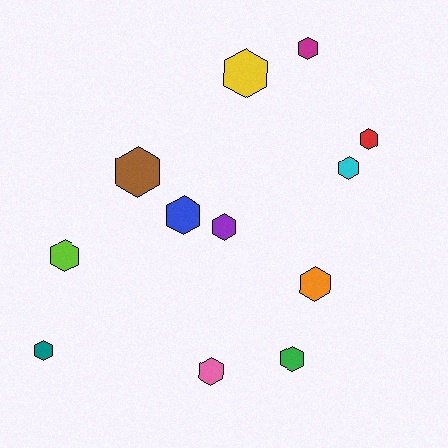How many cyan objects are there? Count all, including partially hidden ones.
There is 1 cyan object.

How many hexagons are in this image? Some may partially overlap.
There are 12 hexagons.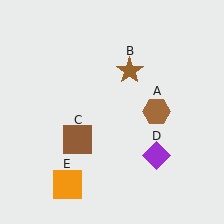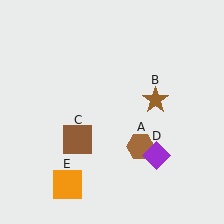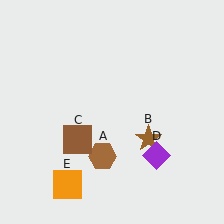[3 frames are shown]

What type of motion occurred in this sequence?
The brown hexagon (object A), brown star (object B) rotated clockwise around the center of the scene.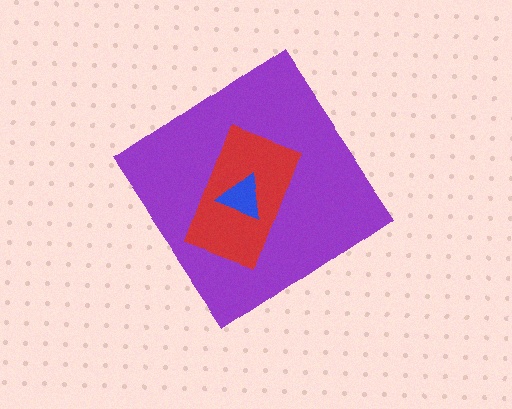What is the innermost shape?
The blue triangle.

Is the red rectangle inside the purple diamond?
Yes.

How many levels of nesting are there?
3.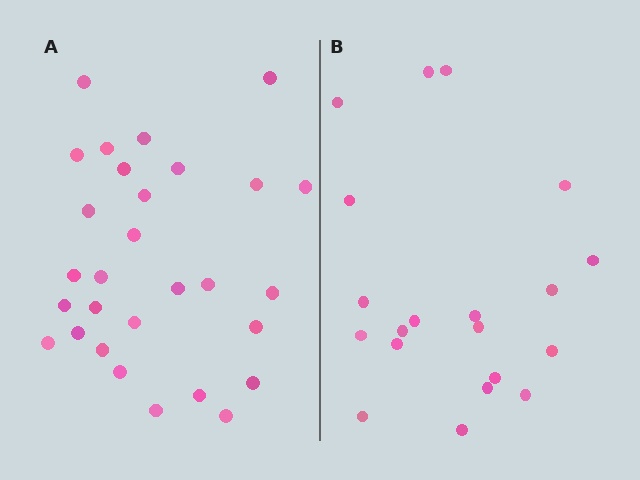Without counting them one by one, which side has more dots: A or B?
Region A (the left region) has more dots.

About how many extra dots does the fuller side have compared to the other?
Region A has roughly 8 or so more dots than region B.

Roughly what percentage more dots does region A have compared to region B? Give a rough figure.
About 45% more.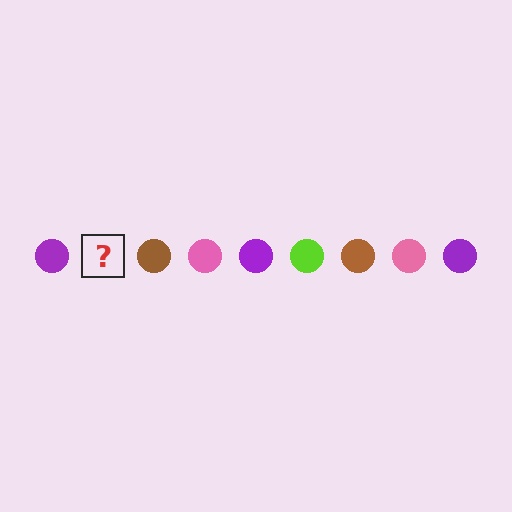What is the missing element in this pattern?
The missing element is a lime circle.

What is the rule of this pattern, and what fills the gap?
The rule is that the pattern cycles through purple, lime, brown, pink circles. The gap should be filled with a lime circle.